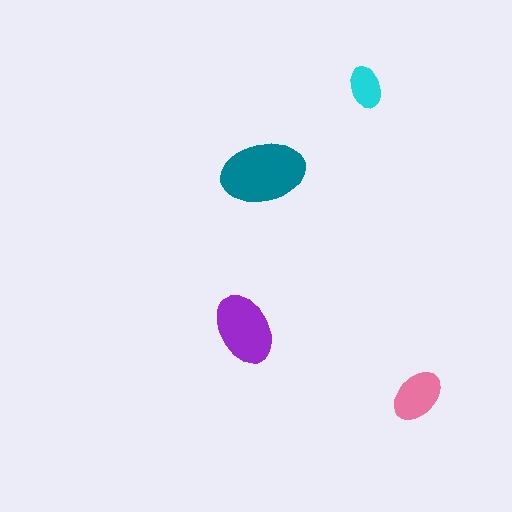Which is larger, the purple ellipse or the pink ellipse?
The purple one.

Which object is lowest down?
The pink ellipse is bottommost.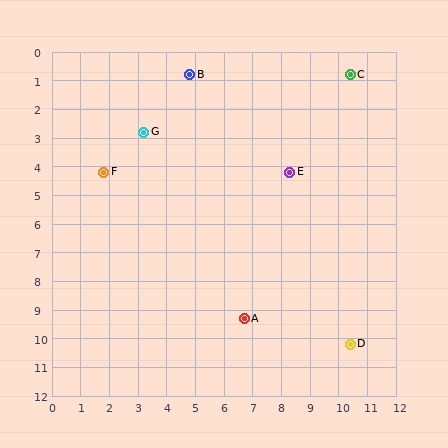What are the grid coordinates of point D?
Point D is at approximately (10.4, 10.2).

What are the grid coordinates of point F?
Point F is at approximately (1.8, 4.2).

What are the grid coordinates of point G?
Point G is at approximately (3.2, 2.8).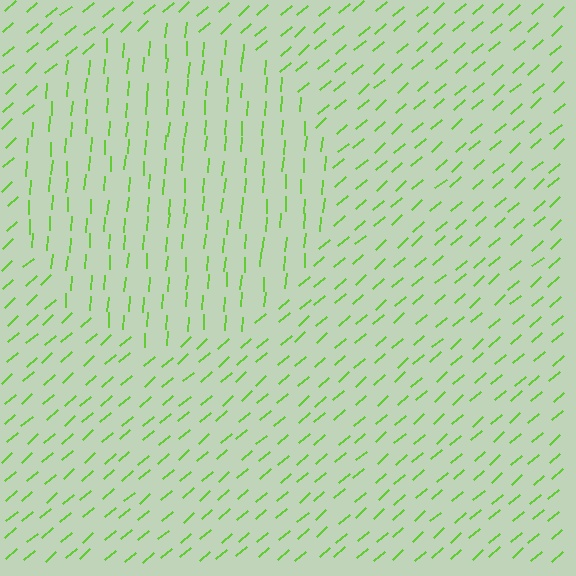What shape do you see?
I see a circle.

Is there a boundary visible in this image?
Yes, there is a texture boundary formed by a change in line orientation.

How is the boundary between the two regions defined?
The boundary is defined purely by a change in line orientation (approximately 45 degrees difference). All lines are the same color and thickness.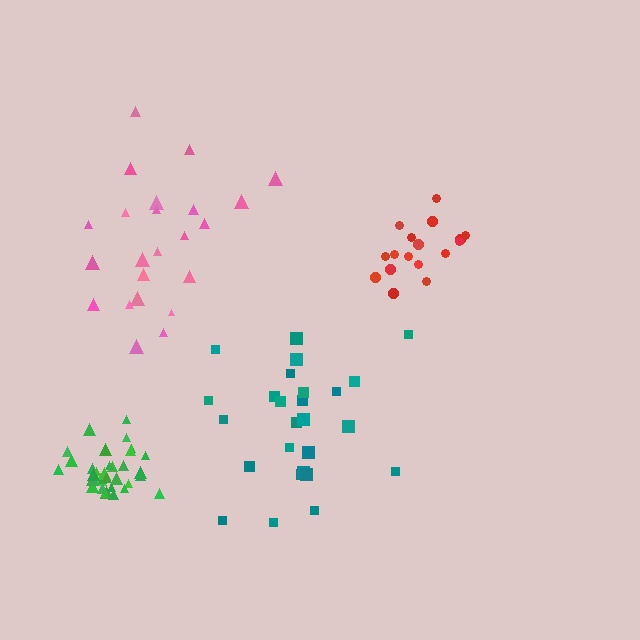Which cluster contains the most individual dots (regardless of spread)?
Green (33).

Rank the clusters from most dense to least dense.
green, red, pink, teal.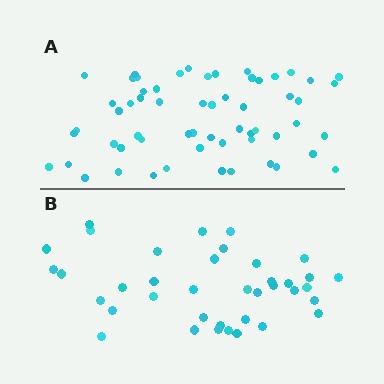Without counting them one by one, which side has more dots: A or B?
Region A (the top region) has more dots.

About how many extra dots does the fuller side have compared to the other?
Region A has approximately 20 more dots than region B.